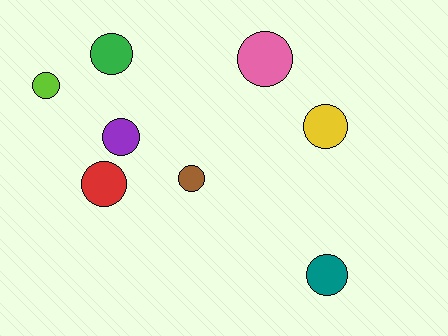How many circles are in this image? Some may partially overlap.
There are 8 circles.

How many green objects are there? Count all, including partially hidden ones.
There is 1 green object.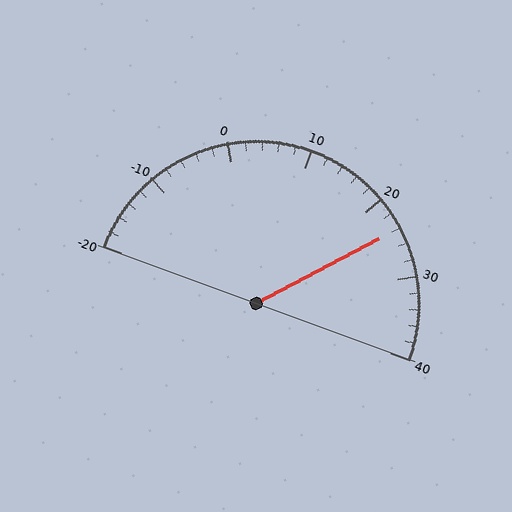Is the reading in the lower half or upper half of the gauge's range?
The reading is in the upper half of the range (-20 to 40).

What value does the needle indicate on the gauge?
The needle indicates approximately 24.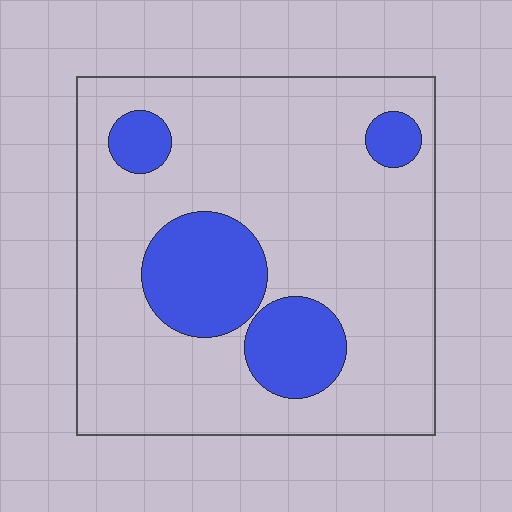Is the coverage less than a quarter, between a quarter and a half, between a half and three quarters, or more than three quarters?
Less than a quarter.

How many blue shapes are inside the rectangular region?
4.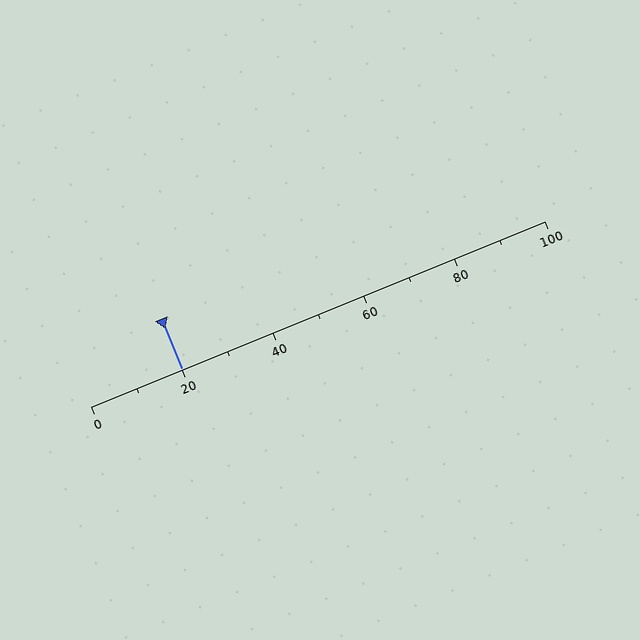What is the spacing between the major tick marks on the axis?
The major ticks are spaced 20 apart.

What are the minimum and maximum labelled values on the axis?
The axis runs from 0 to 100.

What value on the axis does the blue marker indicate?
The marker indicates approximately 20.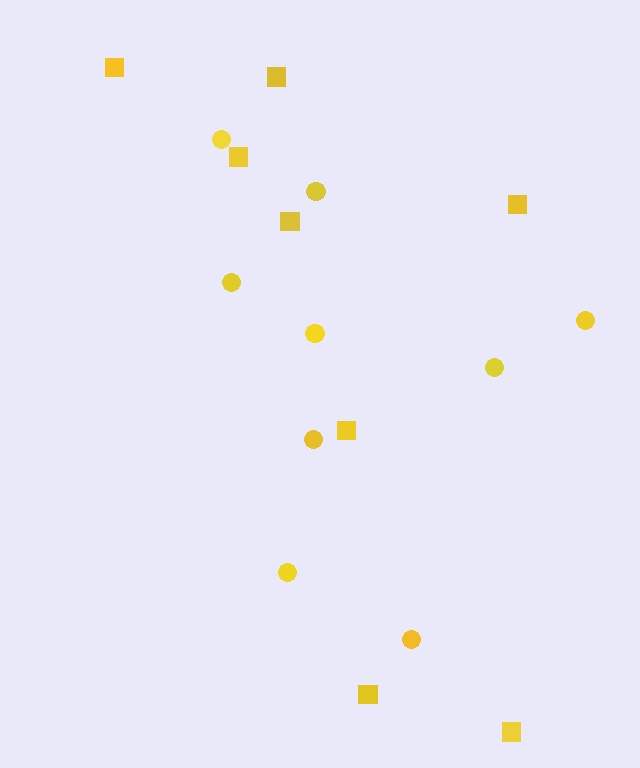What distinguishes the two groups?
There are 2 groups: one group of circles (9) and one group of squares (8).